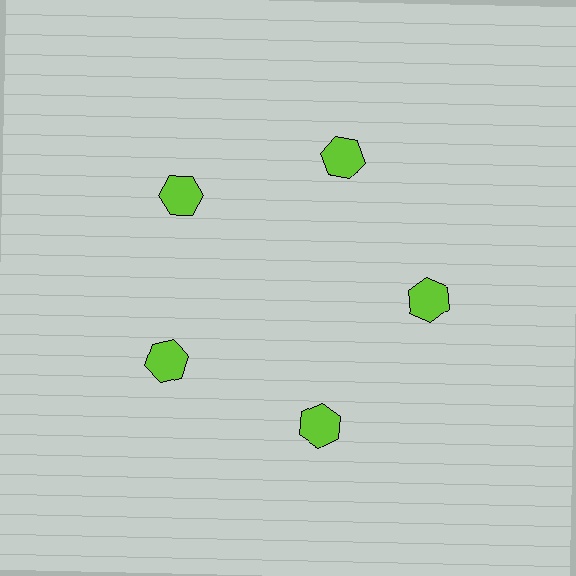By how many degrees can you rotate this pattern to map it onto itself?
The pattern maps onto itself every 72 degrees of rotation.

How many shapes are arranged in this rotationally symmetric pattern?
There are 5 shapes, arranged in 5 groups of 1.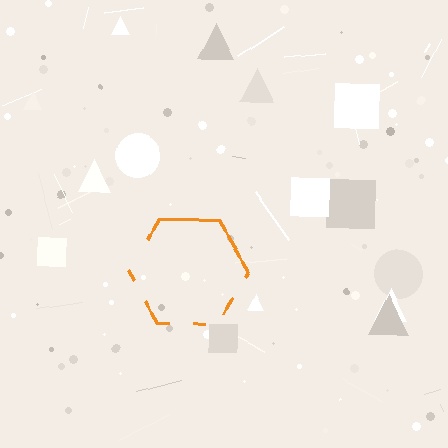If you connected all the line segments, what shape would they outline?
They would outline a hexagon.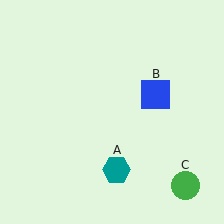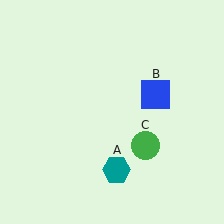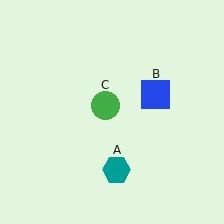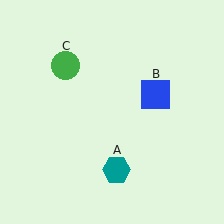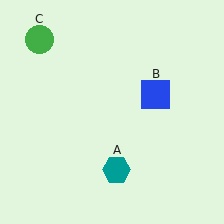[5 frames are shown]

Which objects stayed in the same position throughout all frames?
Teal hexagon (object A) and blue square (object B) remained stationary.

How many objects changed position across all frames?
1 object changed position: green circle (object C).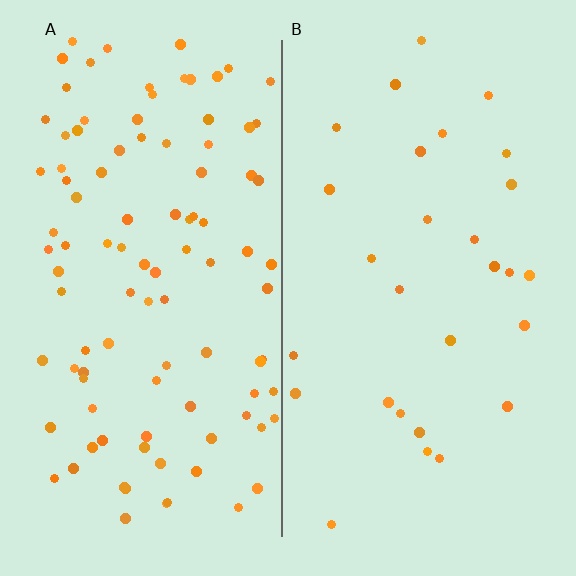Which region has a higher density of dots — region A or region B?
A (the left).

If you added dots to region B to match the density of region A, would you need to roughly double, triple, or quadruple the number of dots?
Approximately quadruple.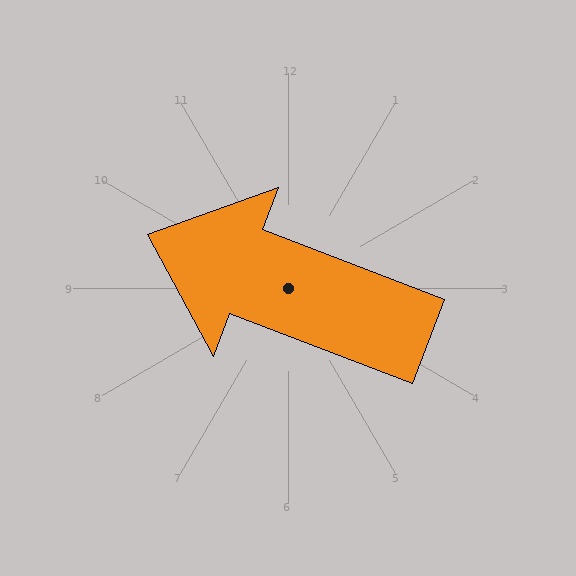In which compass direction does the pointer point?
West.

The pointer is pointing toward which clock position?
Roughly 10 o'clock.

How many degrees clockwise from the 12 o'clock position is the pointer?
Approximately 291 degrees.